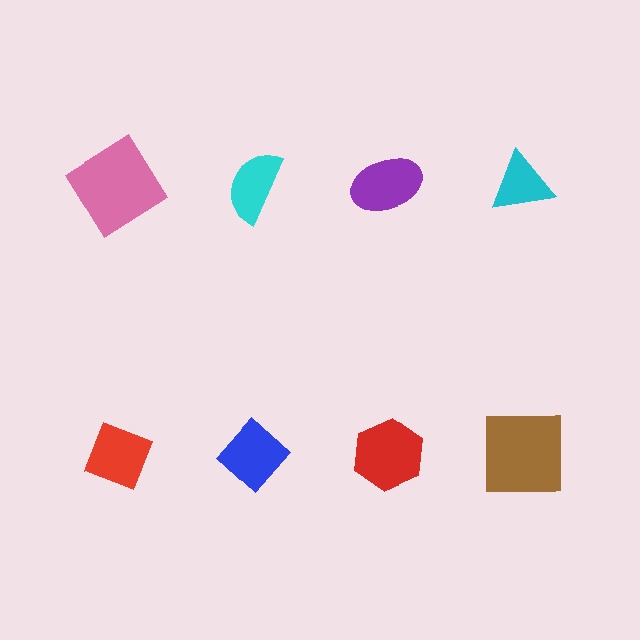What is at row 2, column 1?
A red diamond.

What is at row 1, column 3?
A purple ellipse.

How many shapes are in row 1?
4 shapes.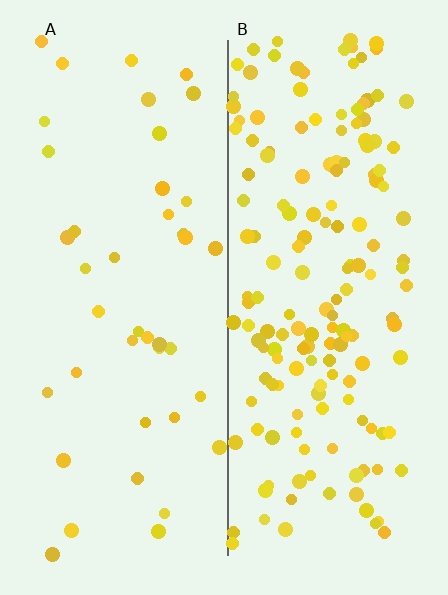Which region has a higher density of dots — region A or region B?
B (the right).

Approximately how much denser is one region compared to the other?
Approximately 3.9× — region B over region A.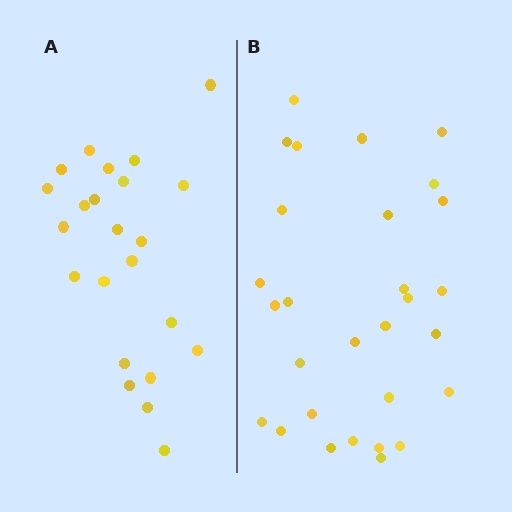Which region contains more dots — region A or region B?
Region B (the right region) has more dots.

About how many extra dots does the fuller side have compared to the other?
Region B has about 6 more dots than region A.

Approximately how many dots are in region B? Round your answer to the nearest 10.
About 30 dots. (The exact count is 29, which rounds to 30.)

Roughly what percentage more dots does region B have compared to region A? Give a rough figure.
About 25% more.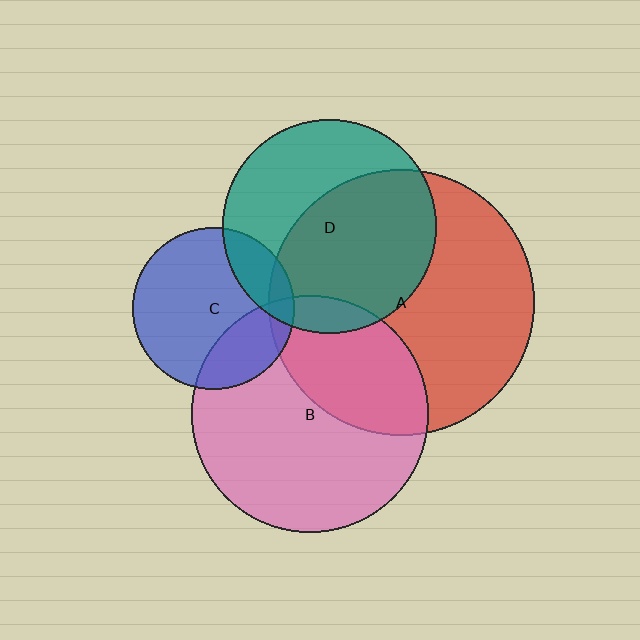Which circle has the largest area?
Circle A (red).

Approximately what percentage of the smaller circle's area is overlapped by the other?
Approximately 25%.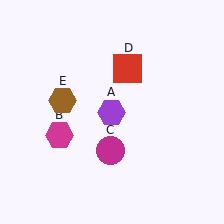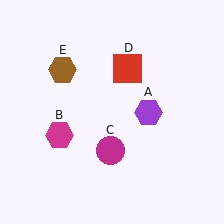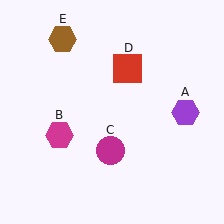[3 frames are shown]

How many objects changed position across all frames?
2 objects changed position: purple hexagon (object A), brown hexagon (object E).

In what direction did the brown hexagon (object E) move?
The brown hexagon (object E) moved up.